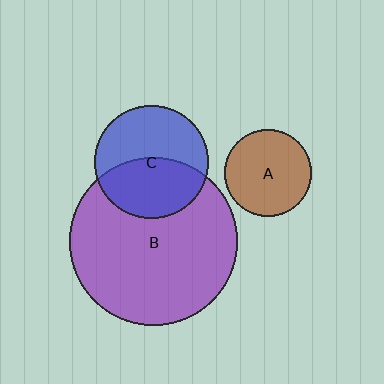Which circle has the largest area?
Circle B (purple).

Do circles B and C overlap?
Yes.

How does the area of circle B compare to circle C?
Approximately 2.2 times.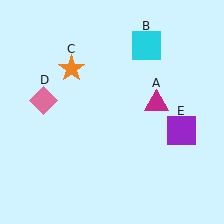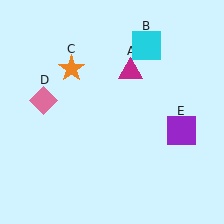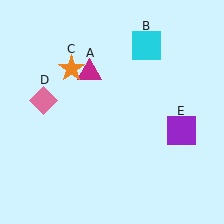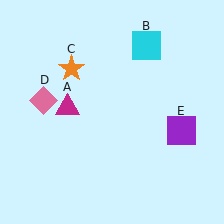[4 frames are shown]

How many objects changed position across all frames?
1 object changed position: magenta triangle (object A).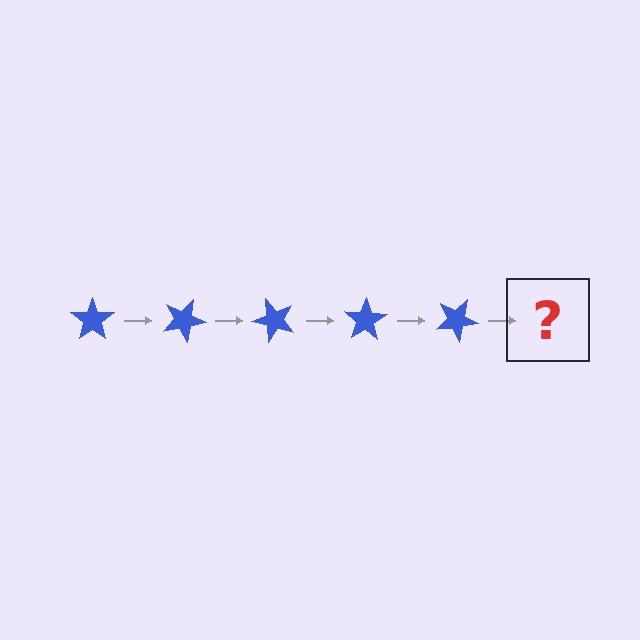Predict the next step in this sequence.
The next step is a blue star rotated 125 degrees.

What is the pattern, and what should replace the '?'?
The pattern is that the star rotates 25 degrees each step. The '?' should be a blue star rotated 125 degrees.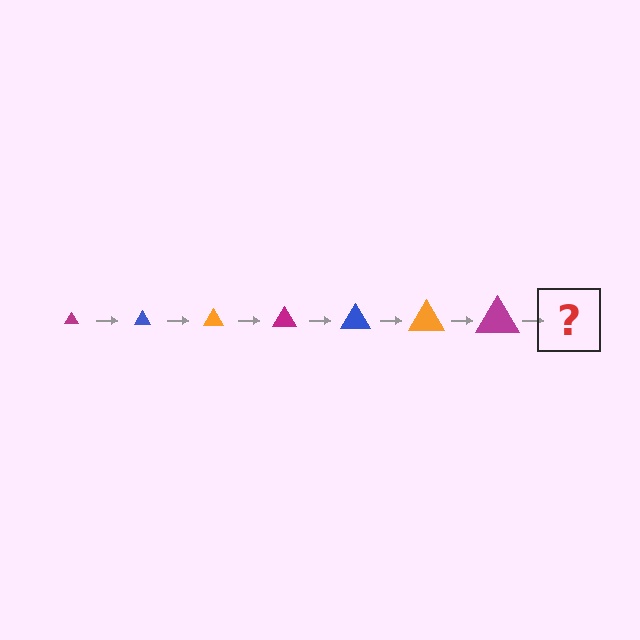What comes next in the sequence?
The next element should be a blue triangle, larger than the previous one.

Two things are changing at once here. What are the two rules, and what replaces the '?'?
The two rules are that the triangle grows larger each step and the color cycles through magenta, blue, and orange. The '?' should be a blue triangle, larger than the previous one.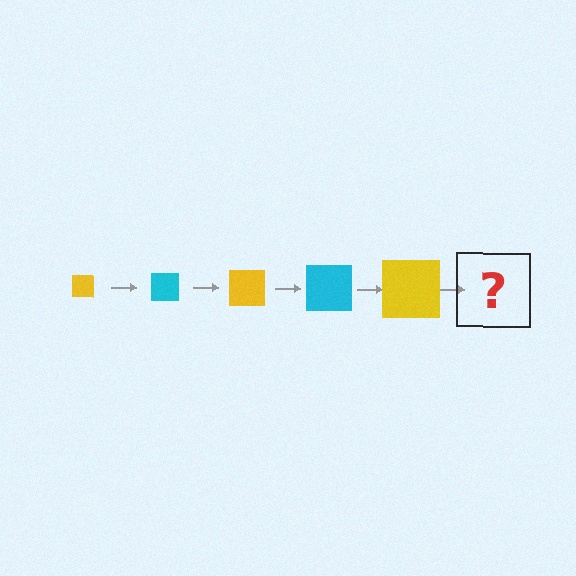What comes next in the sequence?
The next element should be a cyan square, larger than the previous one.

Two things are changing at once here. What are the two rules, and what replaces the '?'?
The two rules are that the square grows larger each step and the color cycles through yellow and cyan. The '?' should be a cyan square, larger than the previous one.